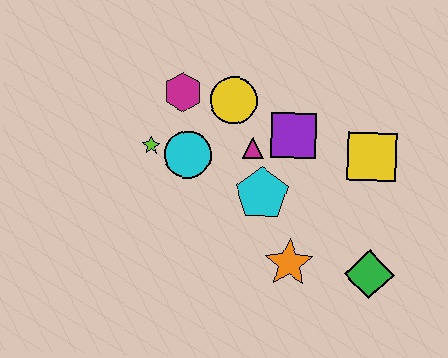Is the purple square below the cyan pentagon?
No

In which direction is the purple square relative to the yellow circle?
The purple square is to the right of the yellow circle.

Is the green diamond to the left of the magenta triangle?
No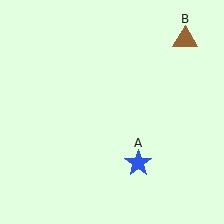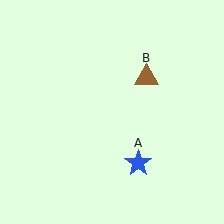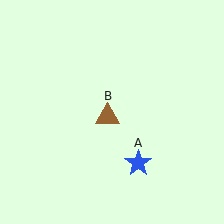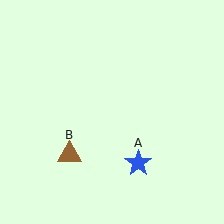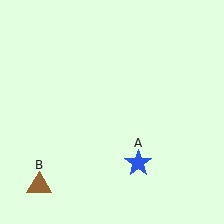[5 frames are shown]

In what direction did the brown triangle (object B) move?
The brown triangle (object B) moved down and to the left.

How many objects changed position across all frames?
1 object changed position: brown triangle (object B).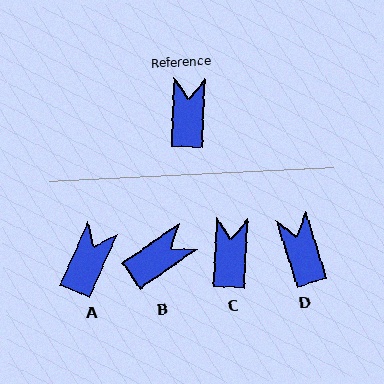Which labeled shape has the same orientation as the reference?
C.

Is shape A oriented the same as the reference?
No, it is off by about 21 degrees.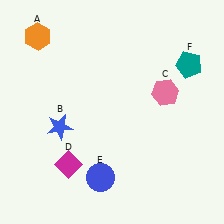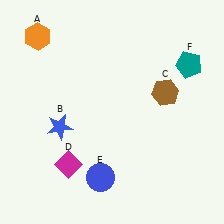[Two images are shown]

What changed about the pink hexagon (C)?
In Image 1, C is pink. In Image 2, it changed to brown.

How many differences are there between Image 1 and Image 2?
There is 1 difference between the two images.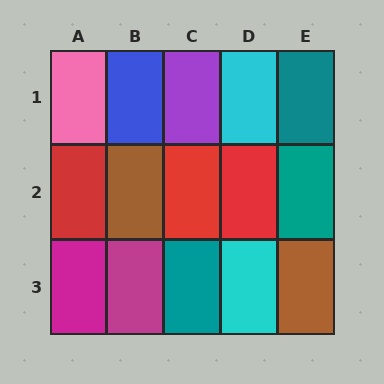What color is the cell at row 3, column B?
Magenta.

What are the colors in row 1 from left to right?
Pink, blue, purple, cyan, teal.